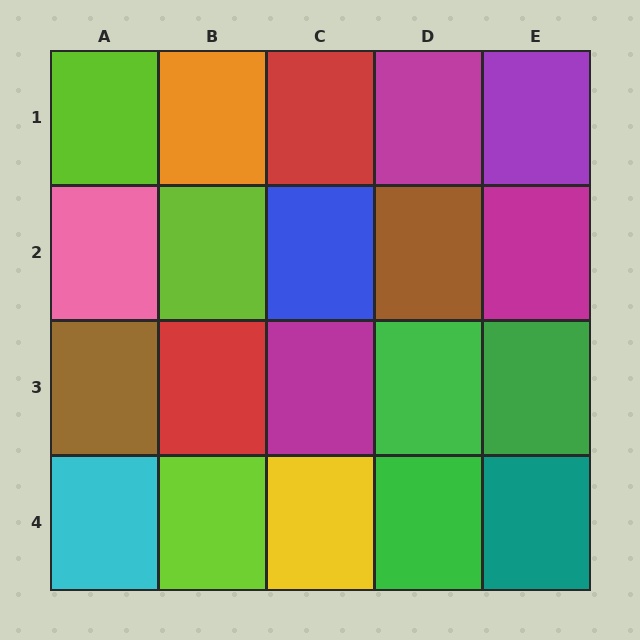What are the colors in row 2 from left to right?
Pink, lime, blue, brown, magenta.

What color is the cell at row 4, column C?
Yellow.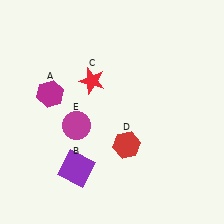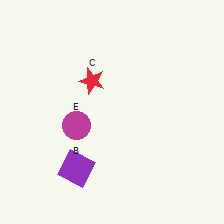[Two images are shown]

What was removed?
The red hexagon (D), the magenta hexagon (A) were removed in Image 2.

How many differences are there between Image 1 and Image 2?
There are 2 differences between the two images.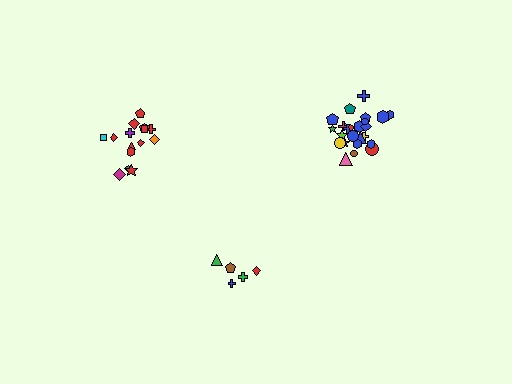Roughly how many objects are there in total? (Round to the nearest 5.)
Roughly 45 objects in total.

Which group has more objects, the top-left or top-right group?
The top-right group.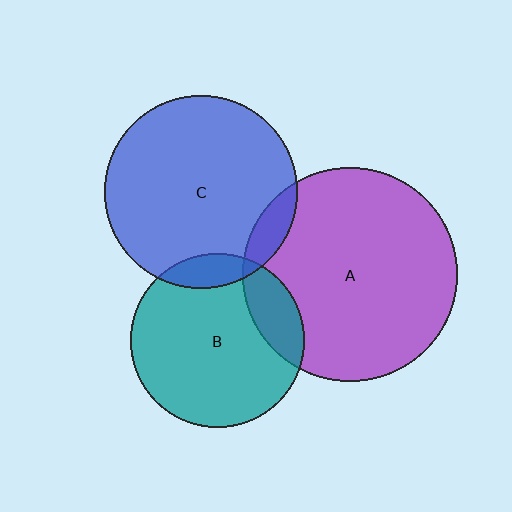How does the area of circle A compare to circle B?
Approximately 1.5 times.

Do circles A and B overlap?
Yes.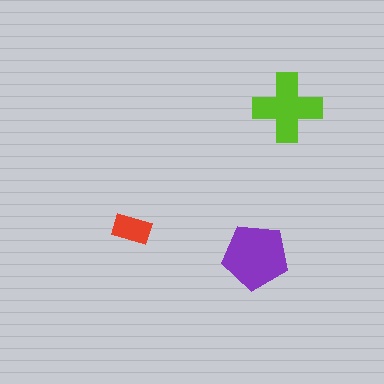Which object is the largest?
The purple pentagon.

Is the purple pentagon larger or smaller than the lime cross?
Larger.